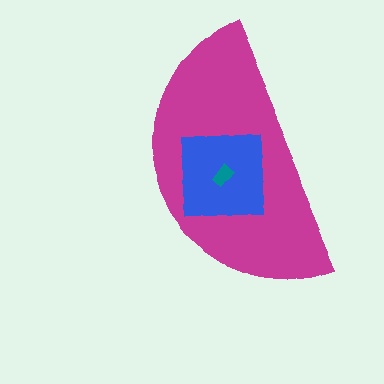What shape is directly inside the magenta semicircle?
The blue square.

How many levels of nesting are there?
3.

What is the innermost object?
The teal rectangle.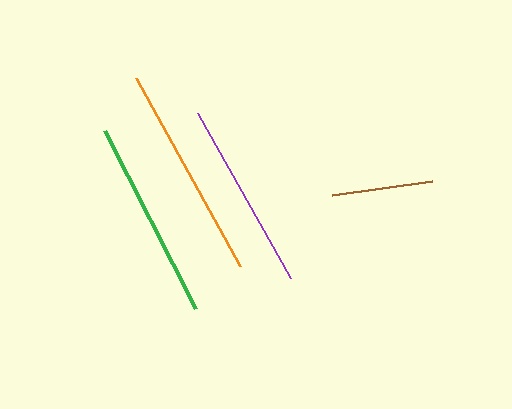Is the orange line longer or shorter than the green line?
The orange line is longer than the green line.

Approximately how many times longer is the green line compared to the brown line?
The green line is approximately 2.0 times the length of the brown line.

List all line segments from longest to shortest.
From longest to shortest: orange, green, purple, brown.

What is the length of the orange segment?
The orange segment is approximately 215 pixels long.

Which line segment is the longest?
The orange line is the longest at approximately 215 pixels.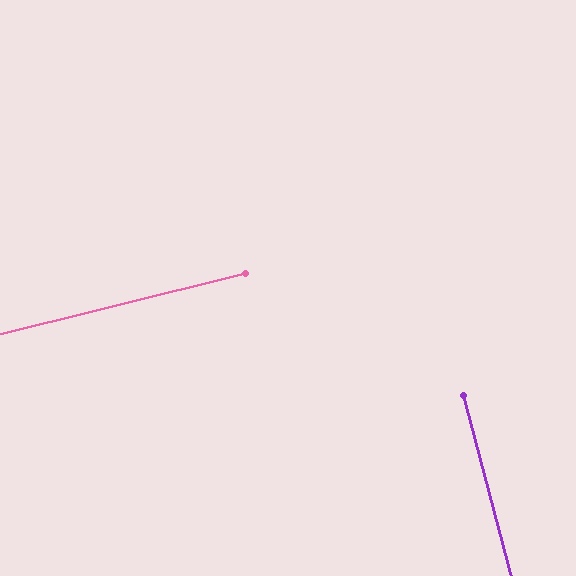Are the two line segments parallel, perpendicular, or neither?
Perpendicular — they meet at approximately 89°.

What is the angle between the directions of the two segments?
Approximately 89 degrees.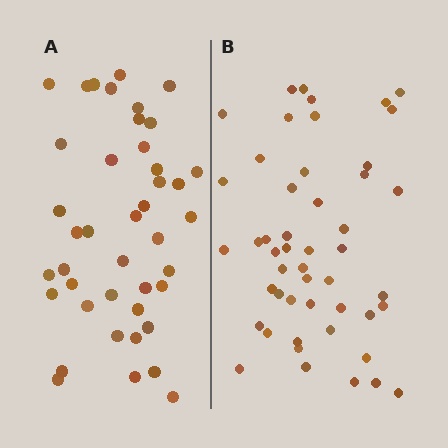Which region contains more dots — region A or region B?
Region B (the right region) has more dots.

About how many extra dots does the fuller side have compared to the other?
Region B has roughly 8 or so more dots than region A.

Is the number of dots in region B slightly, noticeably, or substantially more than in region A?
Region B has only slightly more — the two regions are fairly close. The ratio is roughly 1.2 to 1.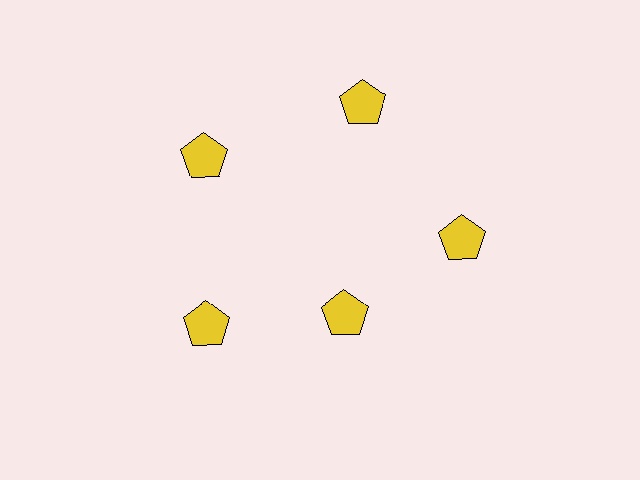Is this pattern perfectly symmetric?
No. The 5 yellow pentagons are arranged in a ring, but one element near the 5 o'clock position is pulled inward toward the center, breaking the 5-fold rotational symmetry.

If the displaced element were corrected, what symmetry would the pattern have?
It would have 5-fold rotational symmetry — the pattern would map onto itself every 72 degrees.